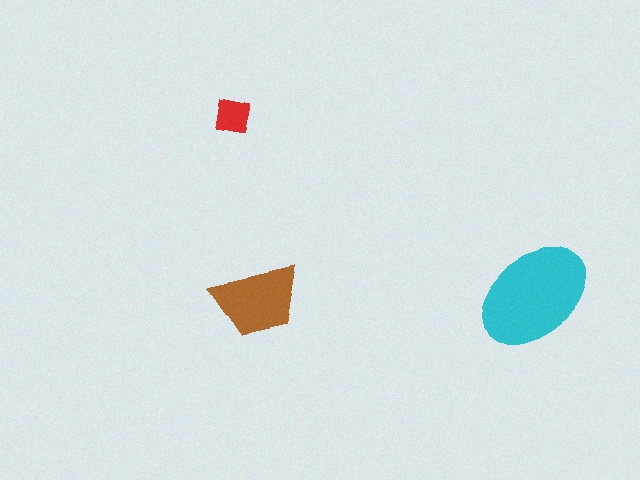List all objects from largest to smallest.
The cyan ellipse, the brown trapezoid, the red square.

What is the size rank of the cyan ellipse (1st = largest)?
1st.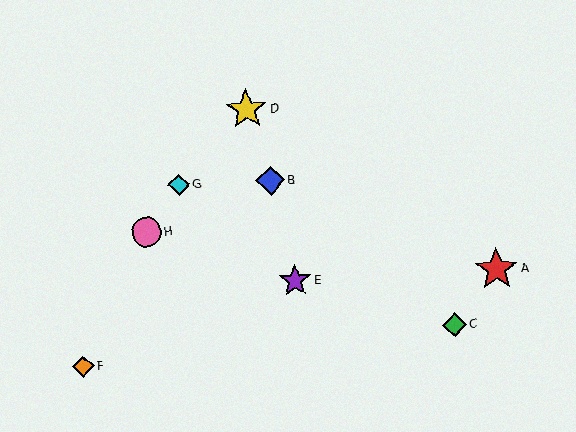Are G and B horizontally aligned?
Yes, both are at y≈185.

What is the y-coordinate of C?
Object C is at y≈325.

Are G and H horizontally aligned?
No, G is at y≈185 and H is at y≈232.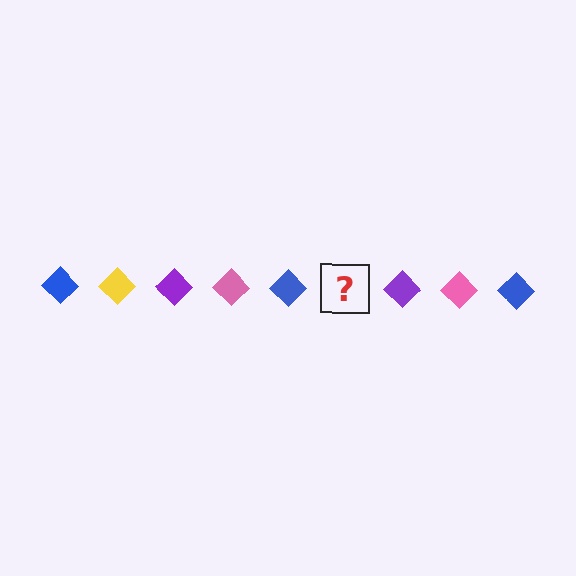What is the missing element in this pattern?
The missing element is a yellow diamond.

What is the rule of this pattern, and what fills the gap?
The rule is that the pattern cycles through blue, yellow, purple, pink diamonds. The gap should be filled with a yellow diamond.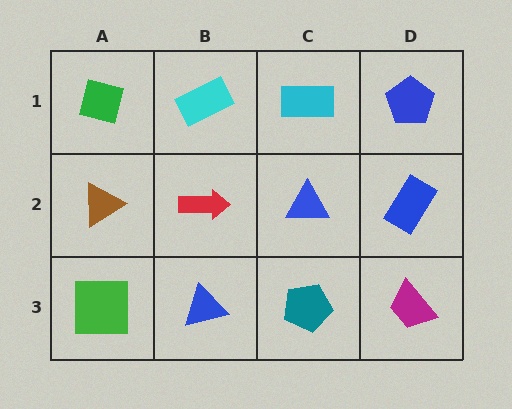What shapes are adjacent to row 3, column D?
A blue rectangle (row 2, column D), a teal pentagon (row 3, column C).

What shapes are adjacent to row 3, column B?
A red arrow (row 2, column B), a green square (row 3, column A), a teal pentagon (row 3, column C).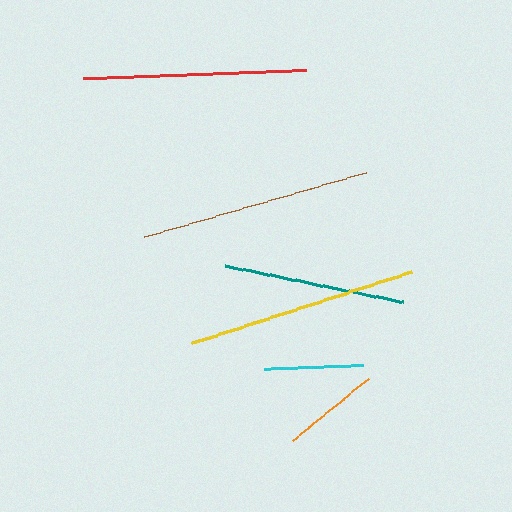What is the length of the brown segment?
The brown segment is approximately 231 pixels long.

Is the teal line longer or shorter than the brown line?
The brown line is longer than the teal line.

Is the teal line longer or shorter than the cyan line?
The teal line is longer than the cyan line.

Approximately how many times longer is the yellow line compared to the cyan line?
The yellow line is approximately 2.3 times the length of the cyan line.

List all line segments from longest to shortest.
From longest to shortest: brown, yellow, red, teal, cyan, orange.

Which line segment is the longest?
The brown line is the longest at approximately 231 pixels.